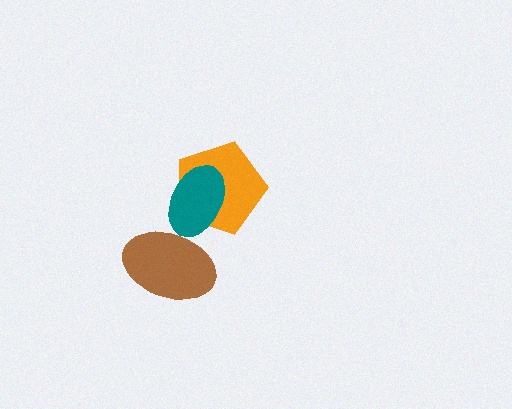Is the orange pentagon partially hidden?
Yes, it is partially covered by another shape.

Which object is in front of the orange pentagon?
The teal ellipse is in front of the orange pentagon.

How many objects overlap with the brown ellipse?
1 object overlaps with the brown ellipse.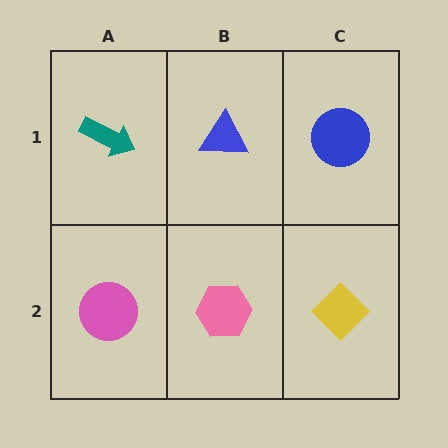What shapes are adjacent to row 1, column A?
A pink circle (row 2, column A), a blue triangle (row 1, column B).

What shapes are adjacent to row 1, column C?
A yellow diamond (row 2, column C), a blue triangle (row 1, column B).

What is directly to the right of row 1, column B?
A blue circle.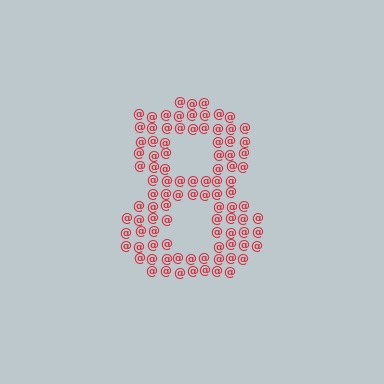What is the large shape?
The large shape is the digit 8.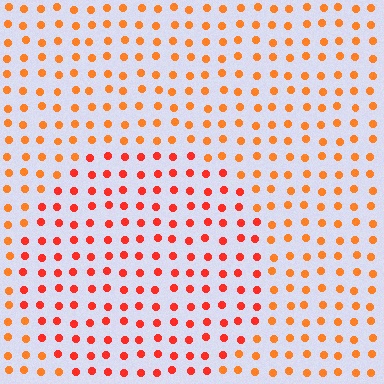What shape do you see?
I see a circle.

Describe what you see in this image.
The image is filled with small orange elements in a uniform arrangement. A circle-shaped region is visible where the elements are tinted to a slightly different hue, forming a subtle color boundary.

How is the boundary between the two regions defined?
The boundary is defined purely by a slight shift in hue (about 23 degrees). Spacing, size, and orientation are identical on both sides.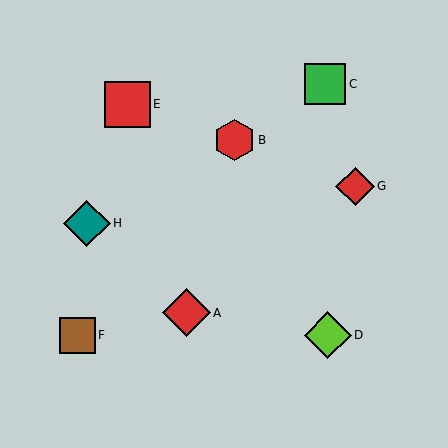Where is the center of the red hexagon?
The center of the red hexagon is at (234, 140).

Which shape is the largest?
The red diamond (labeled A) is the largest.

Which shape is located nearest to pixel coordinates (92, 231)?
The teal diamond (labeled H) at (87, 223) is nearest to that location.